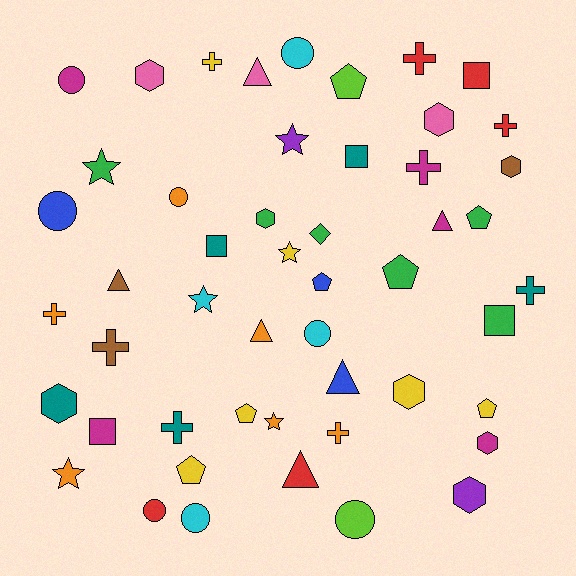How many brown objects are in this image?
There are 3 brown objects.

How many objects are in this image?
There are 50 objects.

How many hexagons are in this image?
There are 8 hexagons.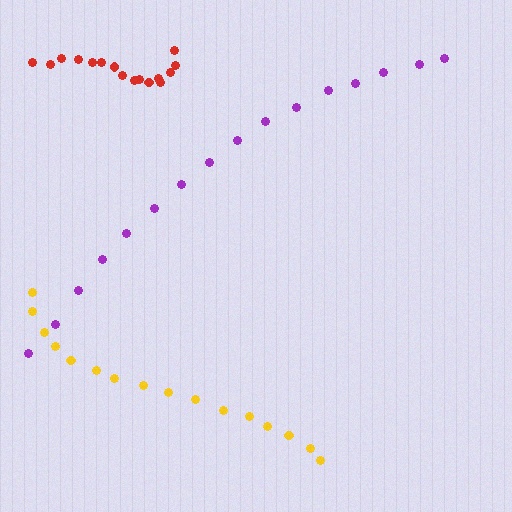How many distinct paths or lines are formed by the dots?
There are 3 distinct paths.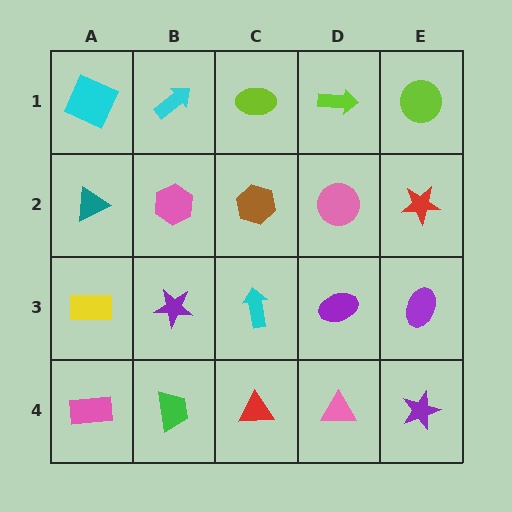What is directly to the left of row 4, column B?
A pink rectangle.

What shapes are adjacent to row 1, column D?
A pink circle (row 2, column D), a lime ellipse (row 1, column C), a lime circle (row 1, column E).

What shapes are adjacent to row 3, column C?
A brown hexagon (row 2, column C), a red triangle (row 4, column C), a purple star (row 3, column B), a purple ellipse (row 3, column D).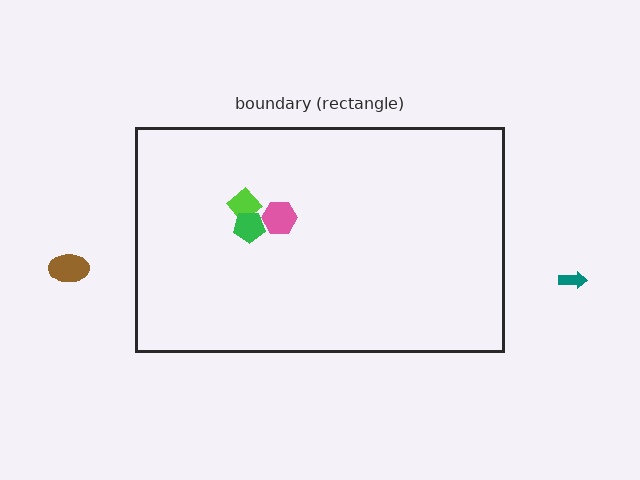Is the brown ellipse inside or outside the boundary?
Outside.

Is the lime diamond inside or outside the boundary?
Inside.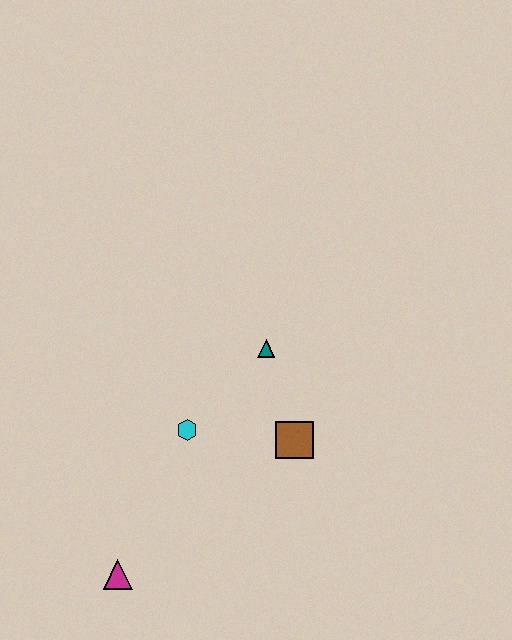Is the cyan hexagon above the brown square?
Yes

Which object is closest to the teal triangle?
The brown square is closest to the teal triangle.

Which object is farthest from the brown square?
The magenta triangle is farthest from the brown square.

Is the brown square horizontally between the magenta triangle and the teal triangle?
No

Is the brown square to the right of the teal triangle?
Yes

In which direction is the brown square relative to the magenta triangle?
The brown square is to the right of the magenta triangle.